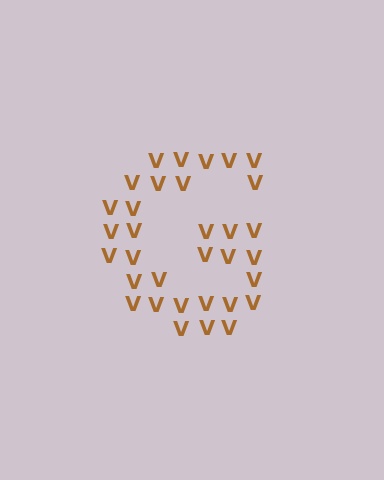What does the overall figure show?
The overall figure shows the letter G.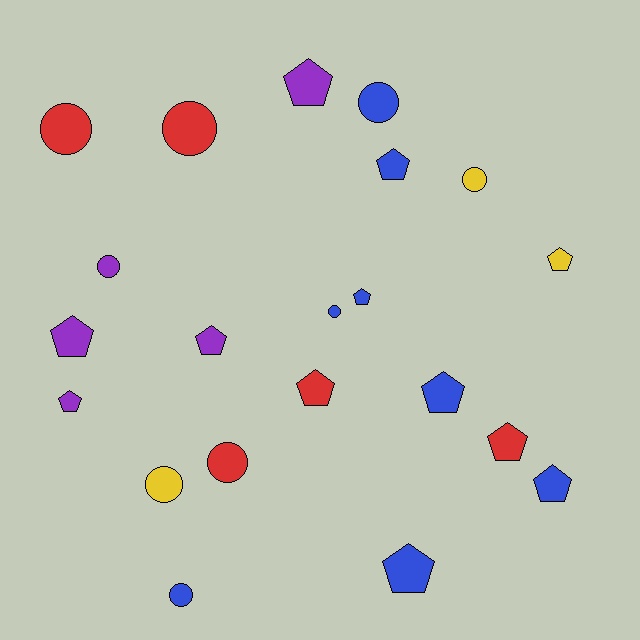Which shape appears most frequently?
Pentagon, with 12 objects.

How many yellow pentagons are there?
There is 1 yellow pentagon.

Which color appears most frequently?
Blue, with 8 objects.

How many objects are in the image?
There are 21 objects.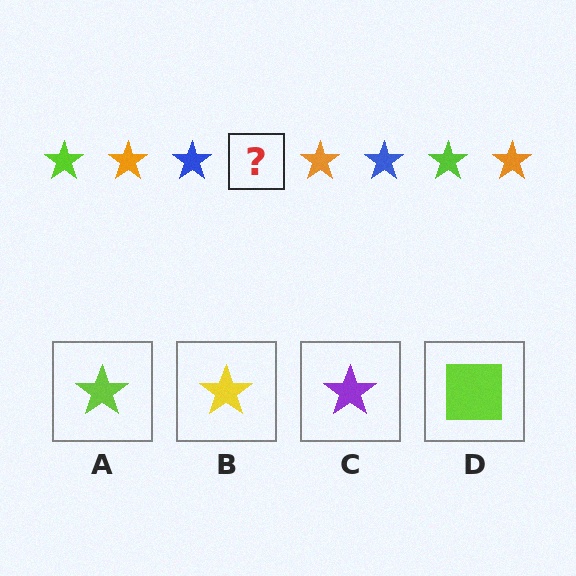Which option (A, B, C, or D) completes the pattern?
A.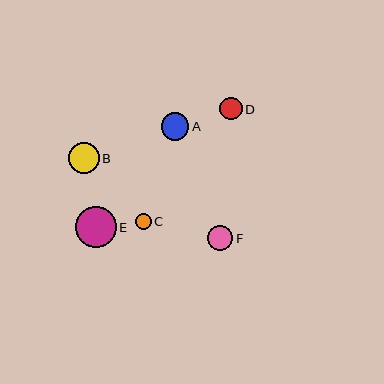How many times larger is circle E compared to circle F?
Circle E is approximately 1.6 times the size of circle F.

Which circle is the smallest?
Circle C is the smallest with a size of approximately 16 pixels.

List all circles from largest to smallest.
From largest to smallest: E, B, A, F, D, C.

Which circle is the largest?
Circle E is the largest with a size of approximately 41 pixels.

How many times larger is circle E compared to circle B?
Circle E is approximately 1.3 times the size of circle B.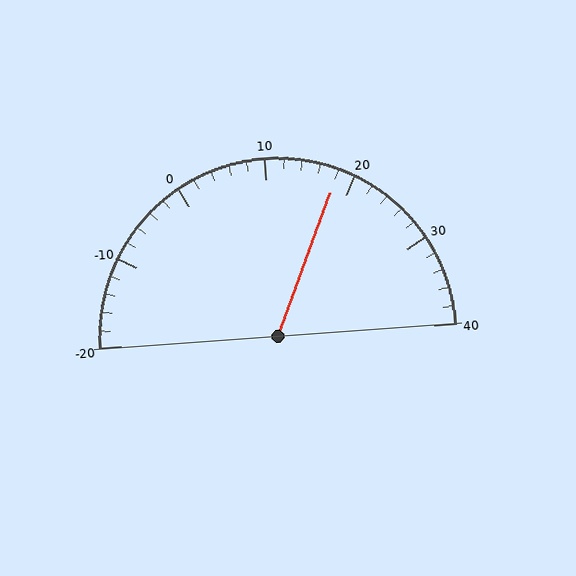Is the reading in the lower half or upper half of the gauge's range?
The reading is in the upper half of the range (-20 to 40).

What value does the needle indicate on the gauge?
The needle indicates approximately 18.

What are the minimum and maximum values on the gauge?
The gauge ranges from -20 to 40.